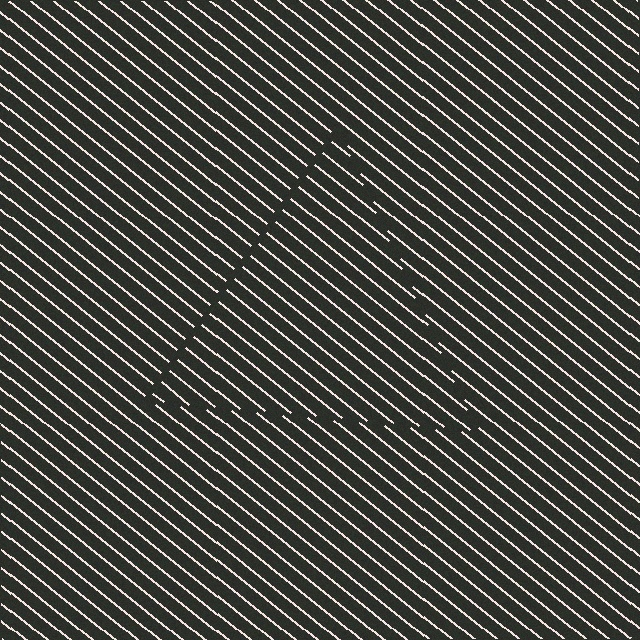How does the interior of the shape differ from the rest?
The interior of the shape contains the same grating, shifted by half a period — the contour is defined by the phase discontinuity where line-ends from the inner and outer gratings abut.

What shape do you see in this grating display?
An illusory triangle. The interior of the shape contains the same grating, shifted by half a period — the contour is defined by the phase discontinuity where line-ends from the inner and outer gratings abut.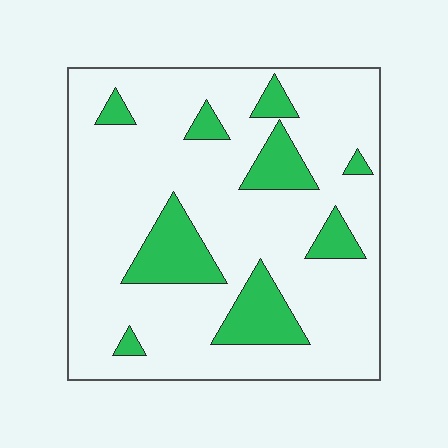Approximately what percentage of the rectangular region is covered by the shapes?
Approximately 20%.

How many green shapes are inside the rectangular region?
9.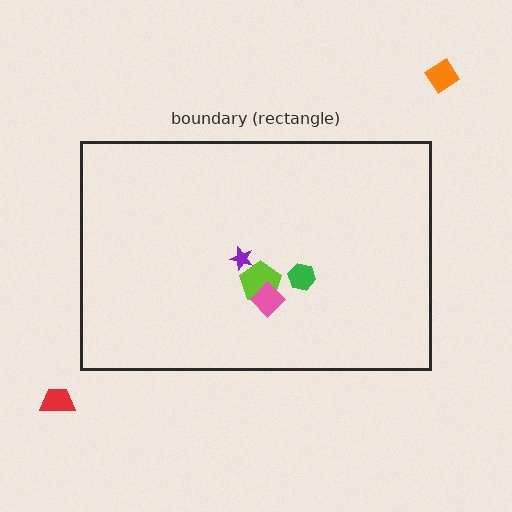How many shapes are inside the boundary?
4 inside, 2 outside.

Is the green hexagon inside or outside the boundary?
Inside.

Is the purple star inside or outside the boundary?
Inside.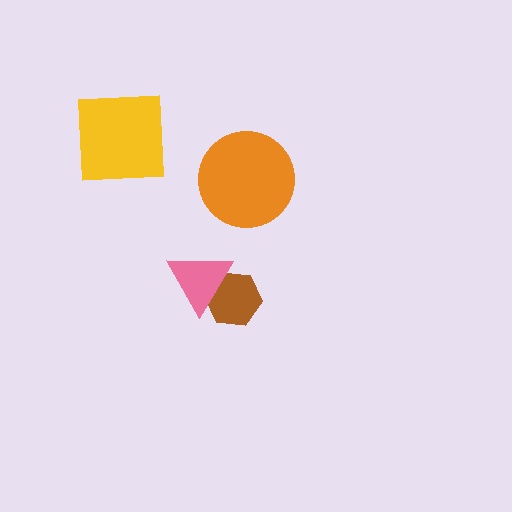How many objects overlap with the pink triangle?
1 object overlaps with the pink triangle.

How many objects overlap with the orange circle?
0 objects overlap with the orange circle.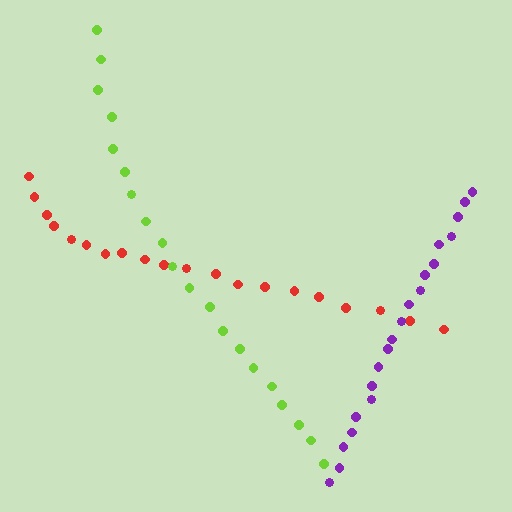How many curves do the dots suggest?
There are 3 distinct paths.